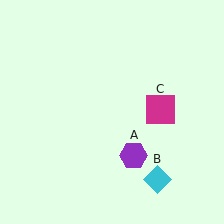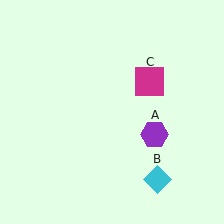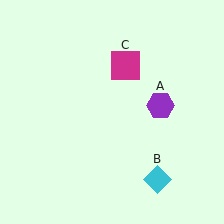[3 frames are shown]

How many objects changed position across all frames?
2 objects changed position: purple hexagon (object A), magenta square (object C).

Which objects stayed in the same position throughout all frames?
Cyan diamond (object B) remained stationary.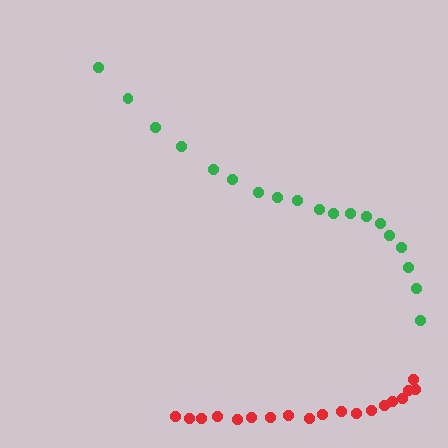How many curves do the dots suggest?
There are 2 distinct paths.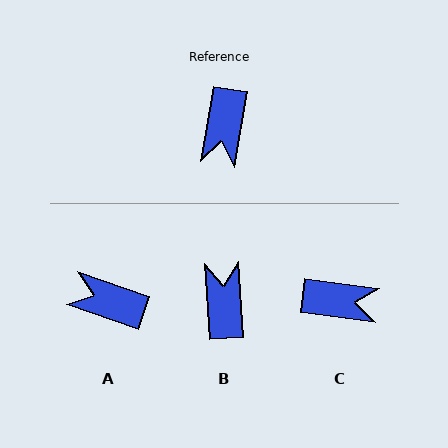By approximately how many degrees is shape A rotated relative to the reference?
Approximately 99 degrees clockwise.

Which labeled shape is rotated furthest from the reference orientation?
B, about 167 degrees away.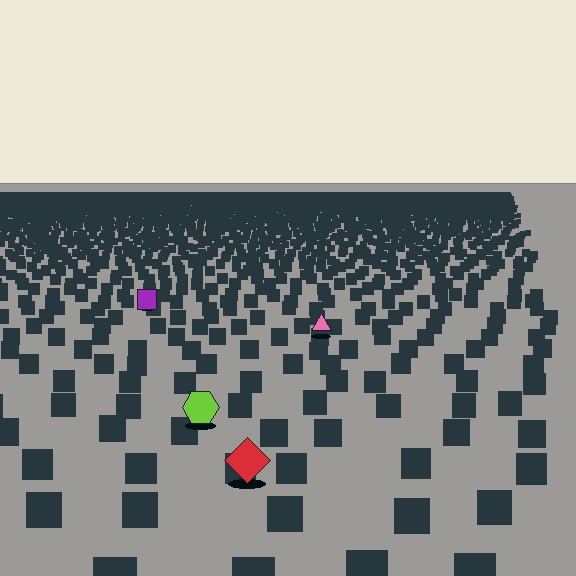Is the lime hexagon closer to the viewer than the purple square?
Yes. The lime hexagon is closer — you can tell from the texture gradient: the ground texture is coarser near it.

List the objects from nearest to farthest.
From nearest to farthest: the red diamond, the lime hexagon, the pink triangle, the purple square.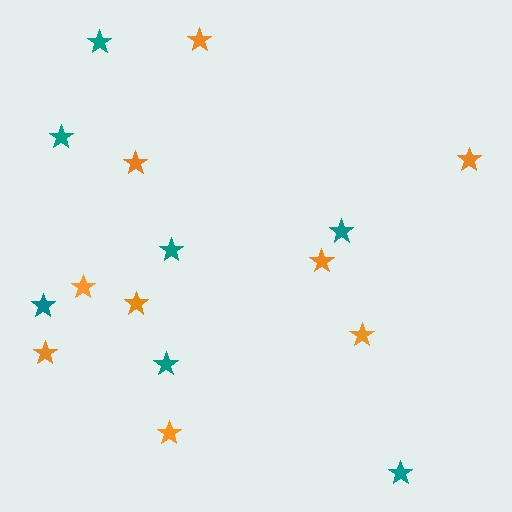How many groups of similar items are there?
There are 2 groups: one group of orange stars (9) and one group of teal stars (7).